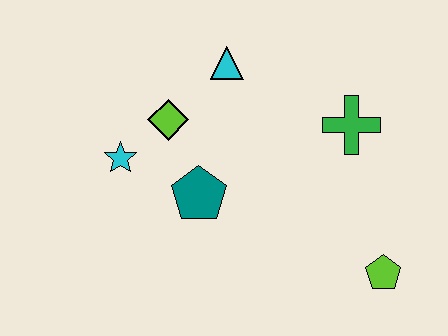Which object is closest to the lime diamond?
The cyan star is closest to the lime diamond.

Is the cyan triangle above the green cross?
Yes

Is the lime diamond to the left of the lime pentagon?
Yes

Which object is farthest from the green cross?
The cyan star is farthest from the green cross.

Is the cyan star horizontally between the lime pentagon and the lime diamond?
No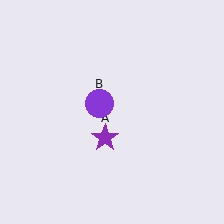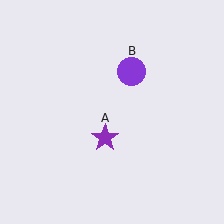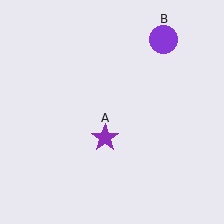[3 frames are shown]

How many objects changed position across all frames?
1 object changed position: purple circle (object B).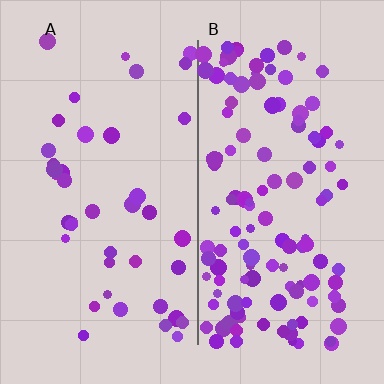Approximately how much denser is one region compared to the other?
Approximately 3.1× — region B over region A.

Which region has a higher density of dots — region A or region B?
B (the right).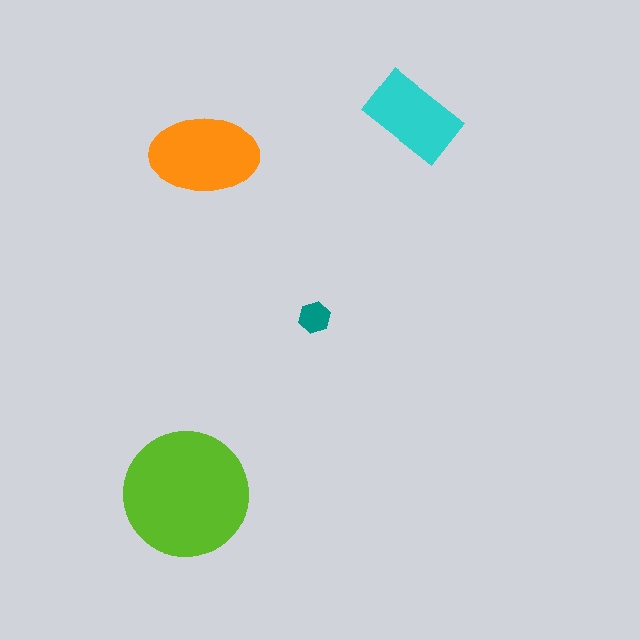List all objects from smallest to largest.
The teal hexagon, the cyan rectangle, the orange ellipse, the lime circle.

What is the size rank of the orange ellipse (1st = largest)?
2nd.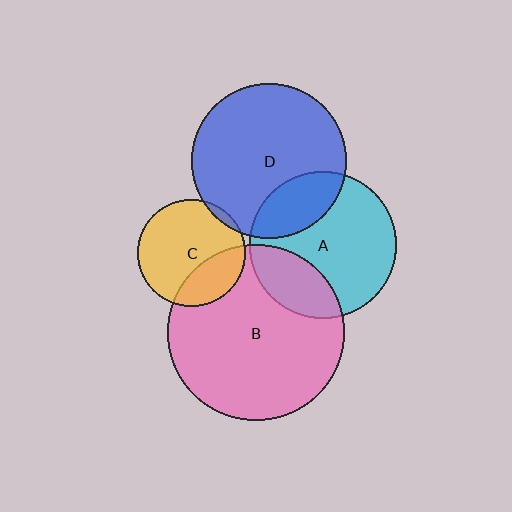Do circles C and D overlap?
Yes.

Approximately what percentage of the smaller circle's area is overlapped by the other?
Approximately 5%.